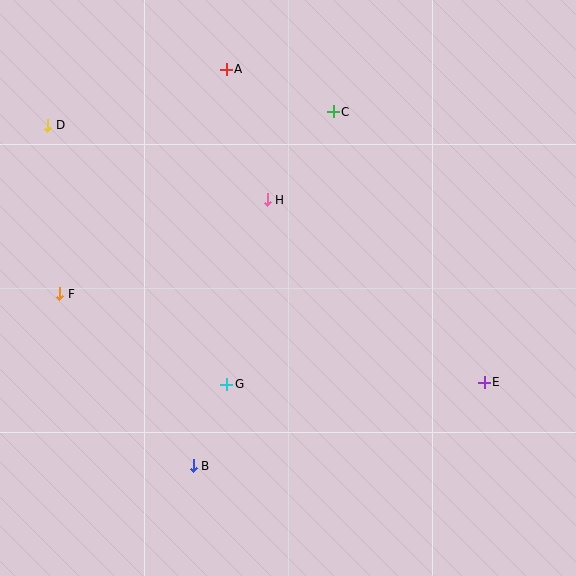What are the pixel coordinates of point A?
Point A is at (226, 69).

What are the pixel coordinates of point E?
Point E is at (484, 382).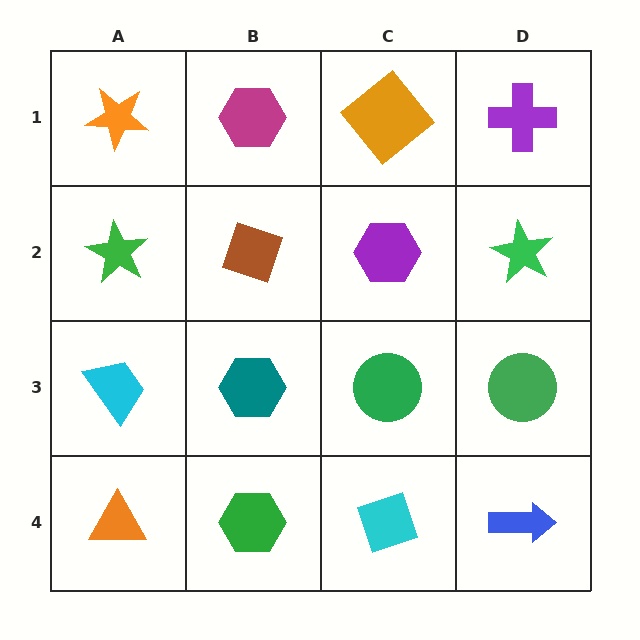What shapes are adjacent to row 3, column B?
A brown diamond (row 2, column B), a green hexagon (row 4, column B), a cyan trapezoid (row 3, column A), a green circle (row 3, column C).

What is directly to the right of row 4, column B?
A cyan diamond.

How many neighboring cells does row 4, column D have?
2.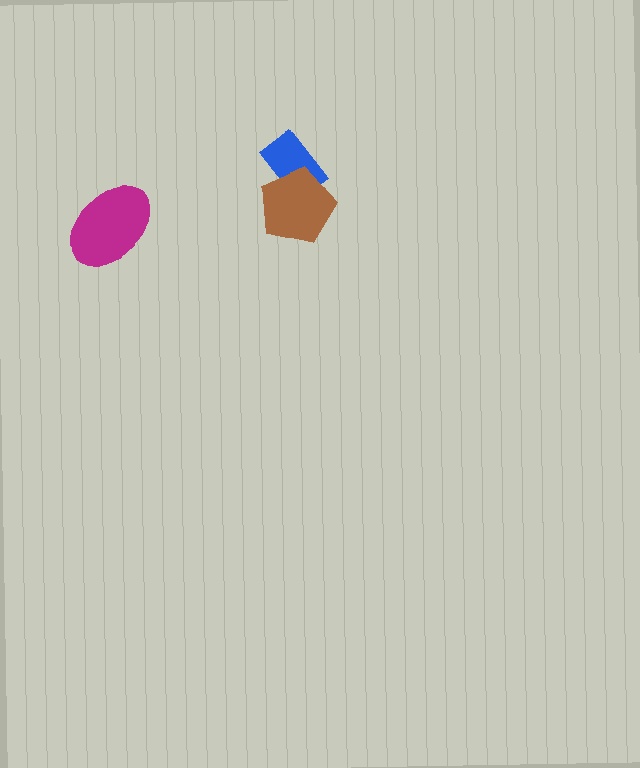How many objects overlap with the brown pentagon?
1 object overlaps with the brown pentagon.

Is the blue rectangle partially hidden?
Yes, it is partially covered by another shape.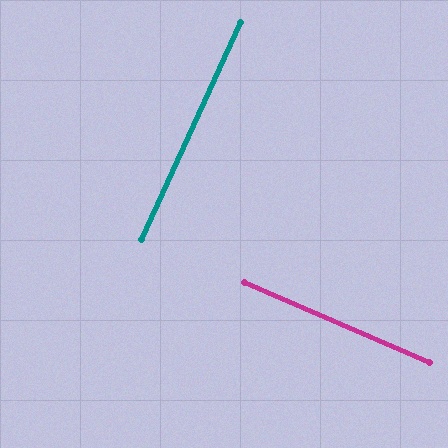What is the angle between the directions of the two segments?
Approximately 89 degrees.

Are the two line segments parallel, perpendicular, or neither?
Perpendicular — they meet at approximately 89°.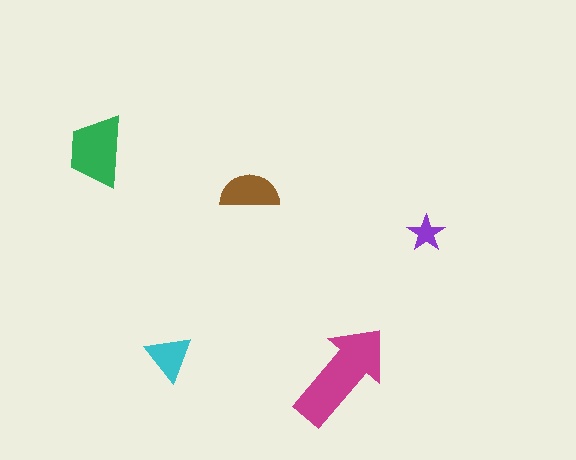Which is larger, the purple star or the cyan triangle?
The cyan triangle.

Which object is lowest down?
The magenta arrow is bottommost.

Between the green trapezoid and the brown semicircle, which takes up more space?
The green trapezoid.